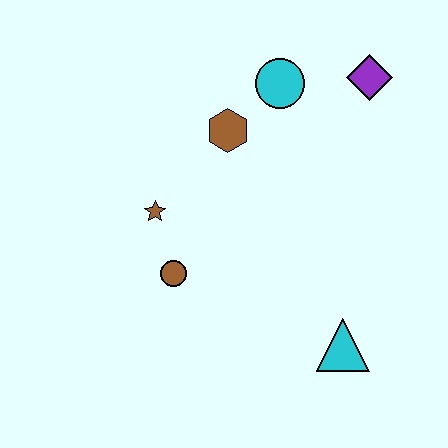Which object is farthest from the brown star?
The purple diamond is farthest from the brown star.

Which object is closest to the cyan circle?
The brown hexagon is closest to the cyan circle.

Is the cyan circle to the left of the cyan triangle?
Yes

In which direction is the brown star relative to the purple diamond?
The brown star is to the left of the purple diamond.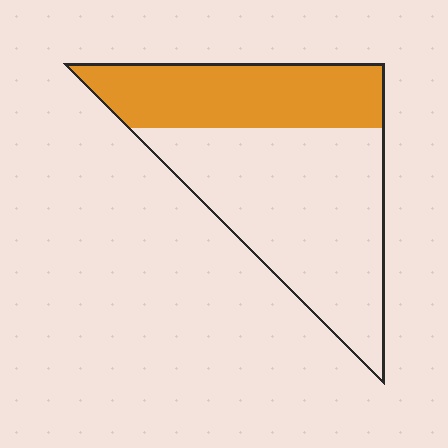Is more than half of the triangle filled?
No.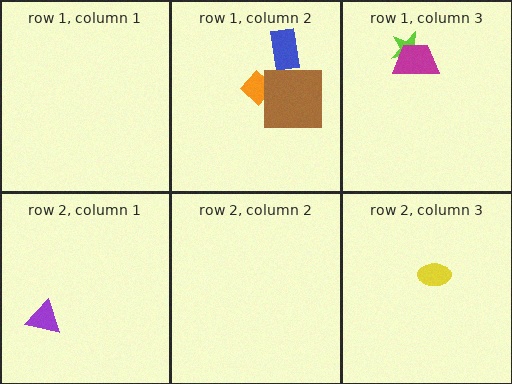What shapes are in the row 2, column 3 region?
The yellow ellipse.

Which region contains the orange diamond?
The row 1, column 2 region.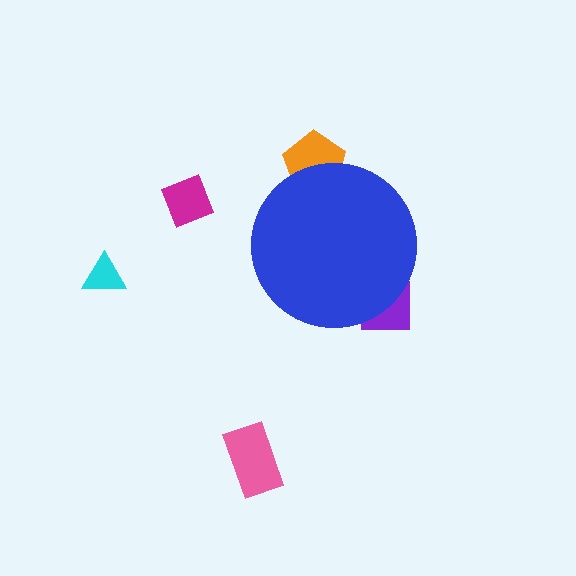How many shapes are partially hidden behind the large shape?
3 shapes are partially hidden.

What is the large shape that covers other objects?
A blue circle.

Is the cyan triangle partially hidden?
No, the cyan triangle is fully visible.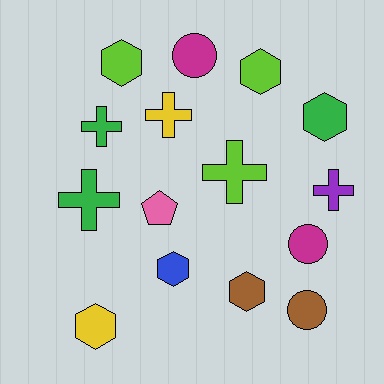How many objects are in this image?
There are 15 objects.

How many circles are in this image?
There are 3 circles.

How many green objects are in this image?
There are 3 green objects.